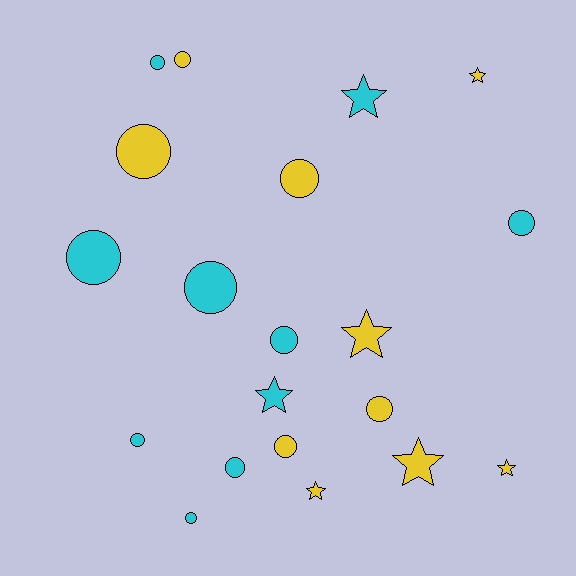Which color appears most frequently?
Cyan, with 10 objects.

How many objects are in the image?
There are 20 objects.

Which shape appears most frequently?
Circle, with 13 objects.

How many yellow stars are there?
There are 5 yellow stars.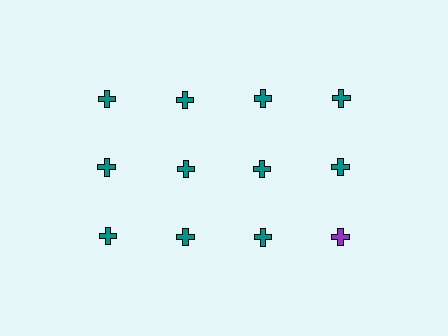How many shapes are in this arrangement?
There are 12 shapes arranged in a grid pattern.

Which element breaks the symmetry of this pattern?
The purple cross in the third row, second from right column breaks the symmetry. All other shapes are teal crosses.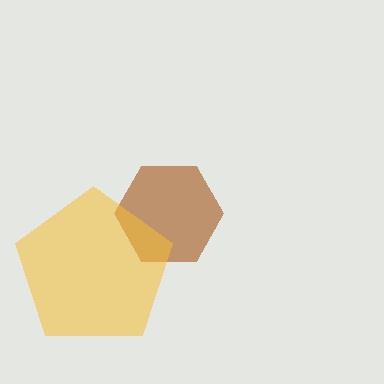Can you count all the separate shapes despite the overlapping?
Yes, there are 2 separate shapes.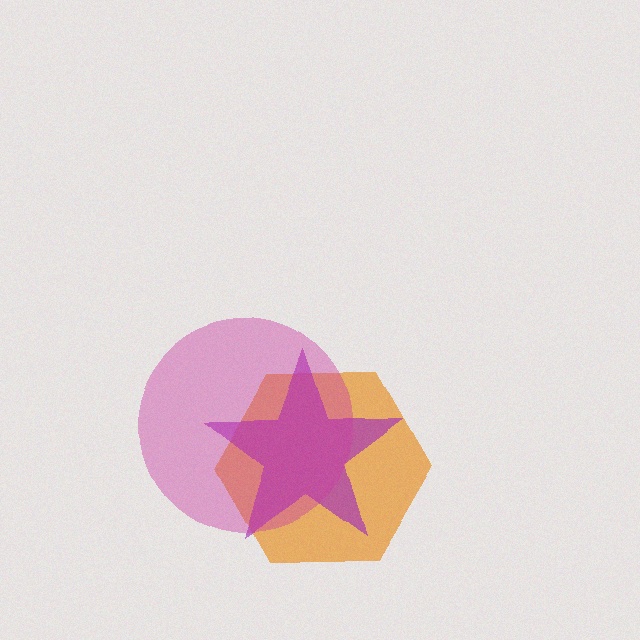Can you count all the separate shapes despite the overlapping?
Yes, there are 3 separate shapes.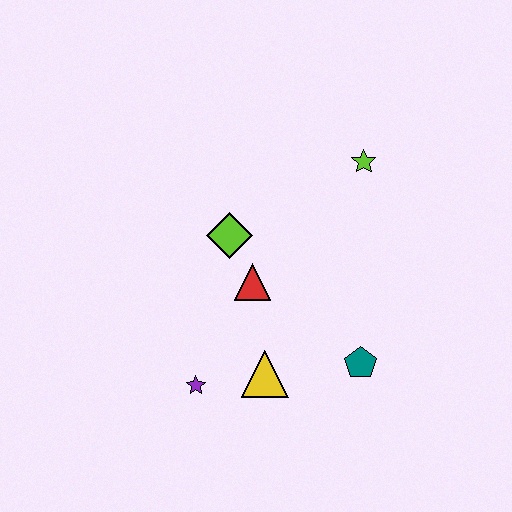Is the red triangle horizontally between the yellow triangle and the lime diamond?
Yes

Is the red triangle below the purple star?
No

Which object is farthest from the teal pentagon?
The lime star is farthest from the teal pentagon.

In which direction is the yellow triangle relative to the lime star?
The yellow triangle is below the lime star.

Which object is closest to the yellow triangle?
The purple star is closest to the yellow triangle.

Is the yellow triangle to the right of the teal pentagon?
No